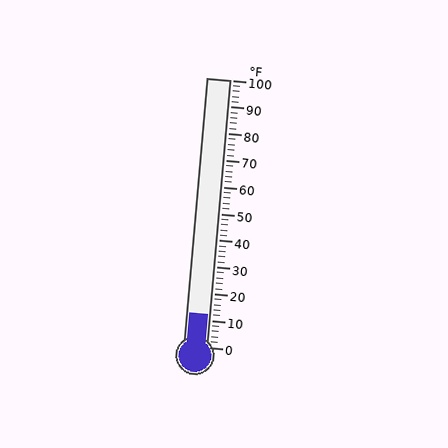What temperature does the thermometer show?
The thermometer shows approximately 12°F.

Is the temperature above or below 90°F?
The temperature is below 90°F.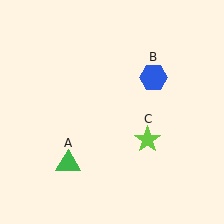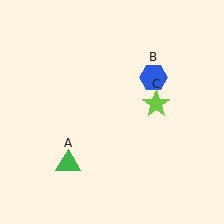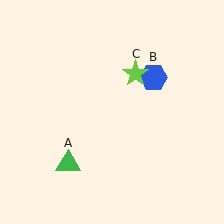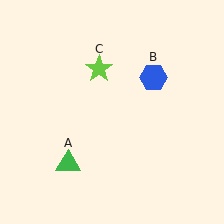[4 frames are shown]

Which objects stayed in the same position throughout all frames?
Green triangle (object A) and blue hexagon (object B) remained stationary.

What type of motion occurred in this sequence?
The lime star (object C) rotated counterclockwise around the center of the scene.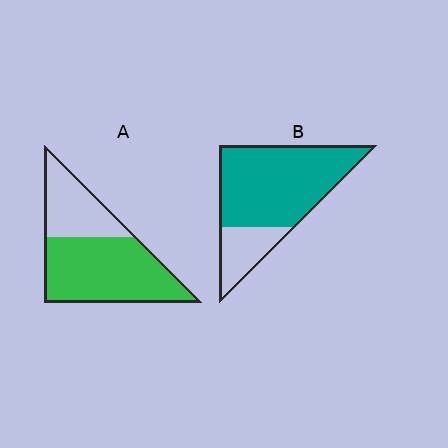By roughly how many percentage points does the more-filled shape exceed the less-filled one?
By roughly 10 percentage points (B over A).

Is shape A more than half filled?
Yes.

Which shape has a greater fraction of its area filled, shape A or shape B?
Shape B.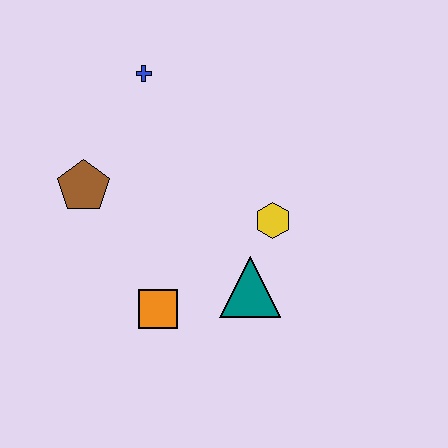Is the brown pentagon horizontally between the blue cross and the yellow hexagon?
No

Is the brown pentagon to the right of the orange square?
No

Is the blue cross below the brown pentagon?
No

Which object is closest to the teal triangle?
The yellow hexagon is closest to the teal triangle.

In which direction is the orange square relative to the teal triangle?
The orange square is to the left of the teal triangle.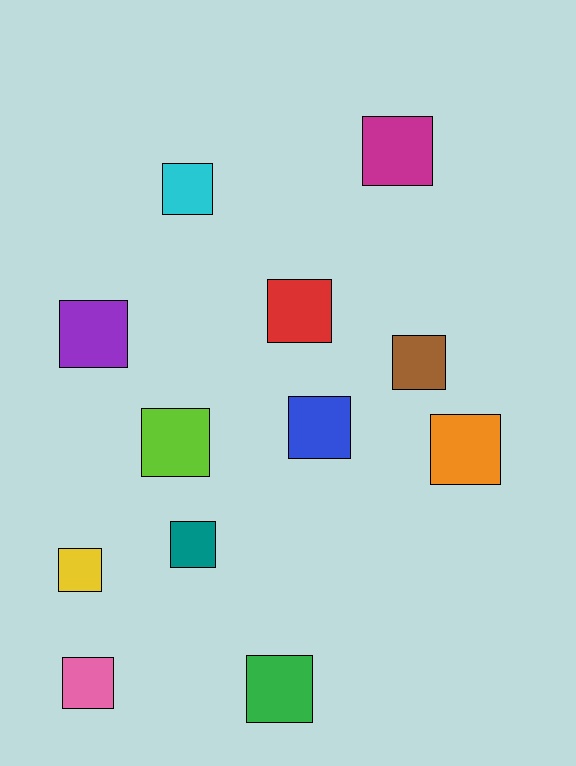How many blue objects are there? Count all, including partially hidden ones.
There is 1 blue object.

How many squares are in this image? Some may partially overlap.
There are 12 squares.